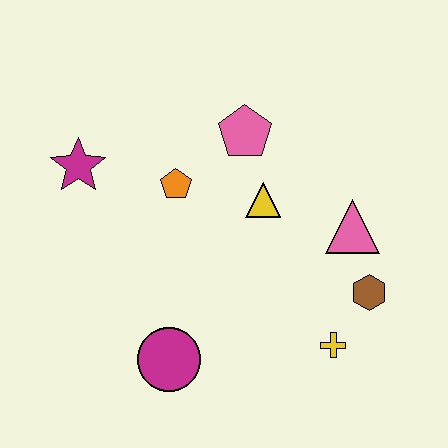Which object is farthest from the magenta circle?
The pink pentagon is farthest from the magenta circle.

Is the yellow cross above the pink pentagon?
No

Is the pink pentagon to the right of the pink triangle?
No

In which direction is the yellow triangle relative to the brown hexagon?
The yellow triangle is to the left of the brown hexagon.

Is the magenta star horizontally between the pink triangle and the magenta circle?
No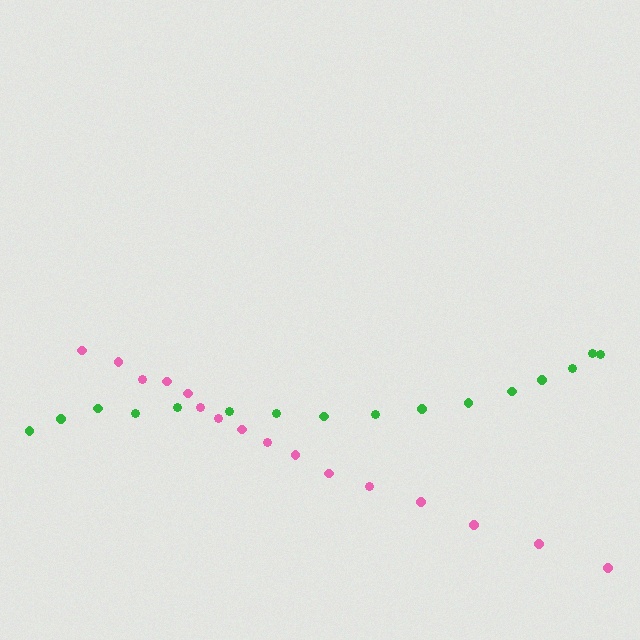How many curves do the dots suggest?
There are 2 distinct paths.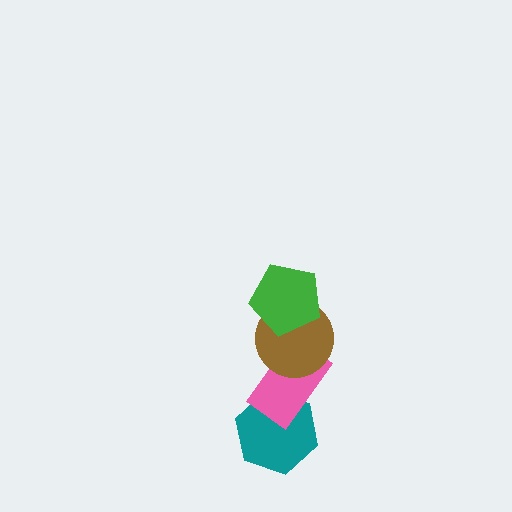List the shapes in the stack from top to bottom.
From top to bottom: the green pentagon, the brown circle, the pink rectangle, the teal hexagon.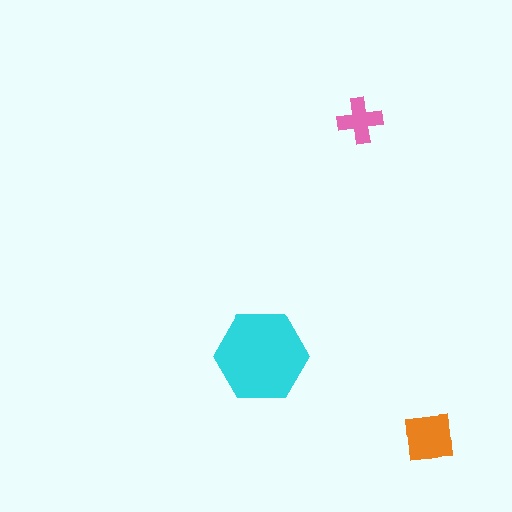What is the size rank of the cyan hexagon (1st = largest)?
1st.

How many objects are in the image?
There are 3 objects in the image.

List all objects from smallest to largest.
The pink cross, the orange square, the cyan hexagon.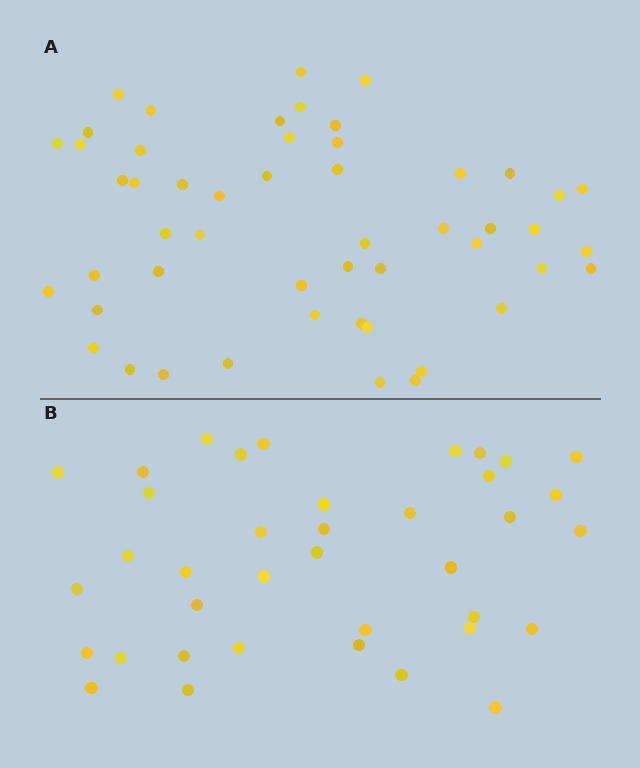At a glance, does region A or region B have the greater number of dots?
Region A (the top region) has more dots.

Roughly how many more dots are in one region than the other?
Region A has approximately 15 more dots than region B.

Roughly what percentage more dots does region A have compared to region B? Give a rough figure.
About 35% more.